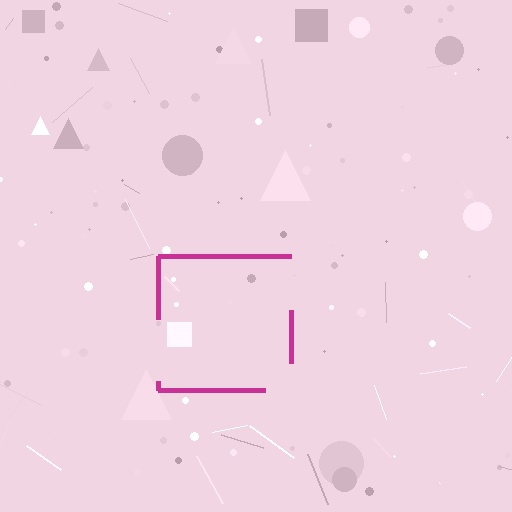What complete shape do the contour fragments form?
The contour fragments form a square.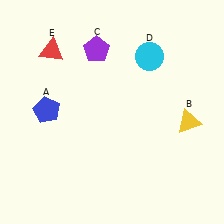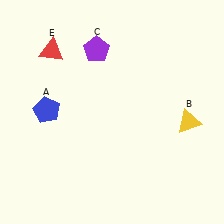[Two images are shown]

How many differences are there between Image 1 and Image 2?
There is 1 difference between the two images.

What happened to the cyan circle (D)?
The cyan circle (D) was removed in Image 2. It was in the top-right area of Image 1.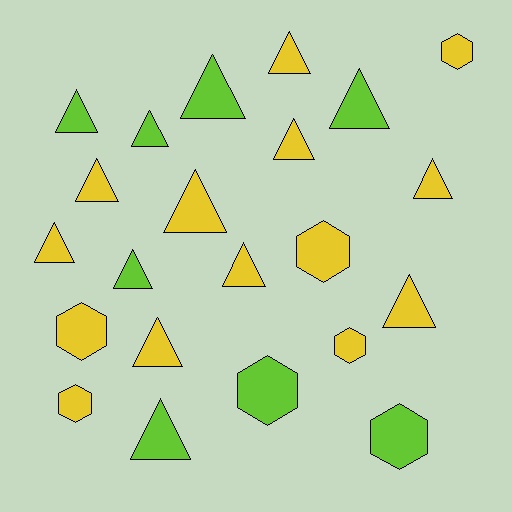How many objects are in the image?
There are 22 objects.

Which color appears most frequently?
Yellow, with 14 objects.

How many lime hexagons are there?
There are 2 lime hexagons.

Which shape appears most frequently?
Triangle, with 15 objects.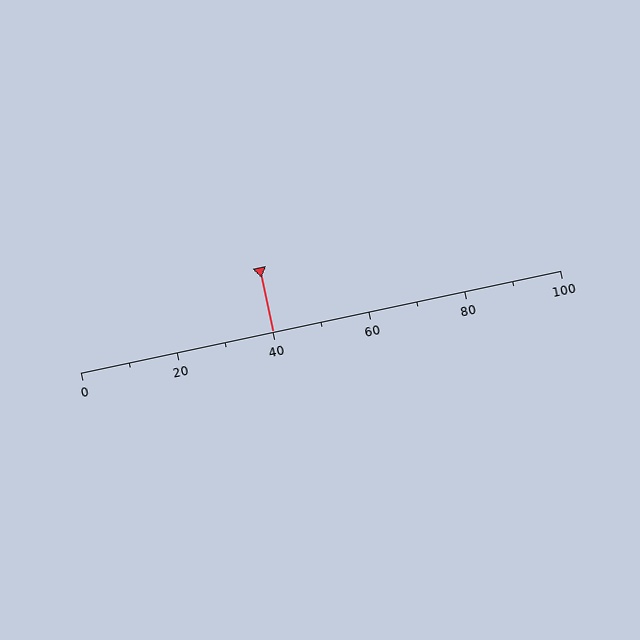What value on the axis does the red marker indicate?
The marker indicates approximately 40.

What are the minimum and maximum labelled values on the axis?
The axis runs from 0 to 100.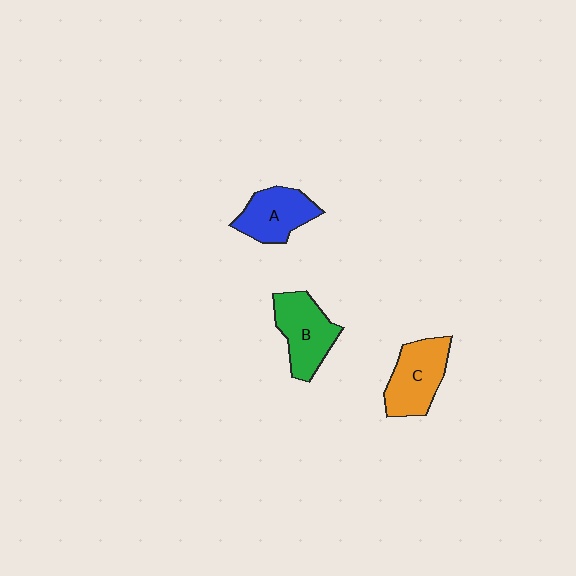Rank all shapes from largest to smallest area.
From largest to smallest: C (orange), B (green), A (blue).